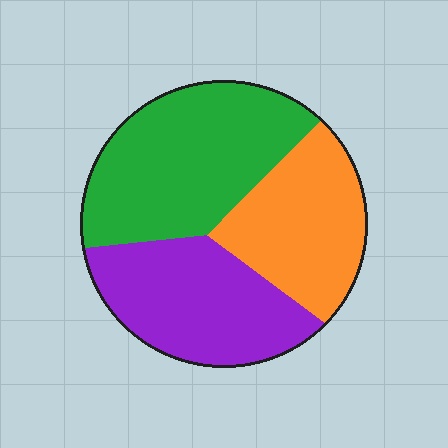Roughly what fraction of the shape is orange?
Orange covers around 30% of the shape.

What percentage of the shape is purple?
Purple covers roughly 30% of the shape.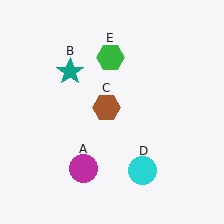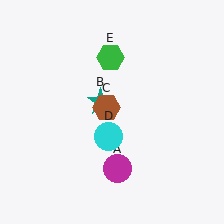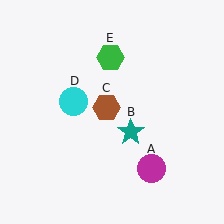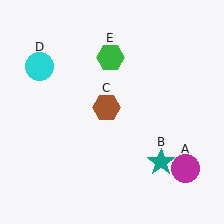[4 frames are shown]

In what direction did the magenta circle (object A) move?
The magenta circle (object A) moved right.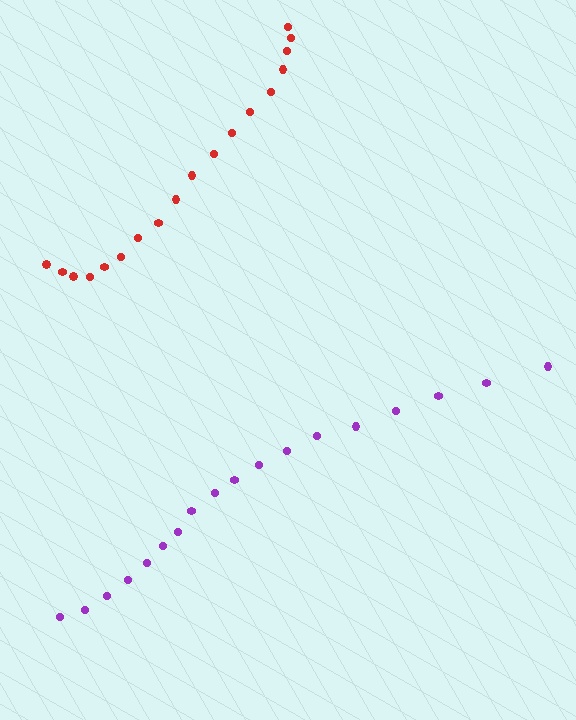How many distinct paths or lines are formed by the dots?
There are 2 distinct paths.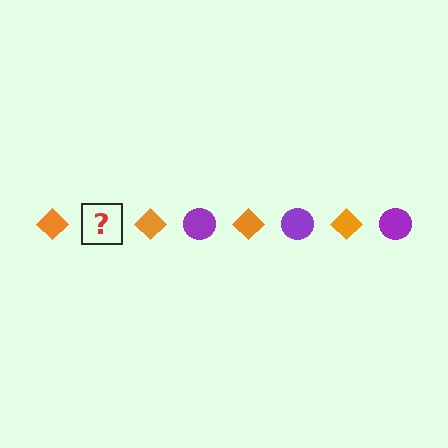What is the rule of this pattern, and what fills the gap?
The rule is that the pattern alternates between orange diamond and purple circle. The gap should be filled with a purple circle.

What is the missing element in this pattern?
The missing element is a purple circle.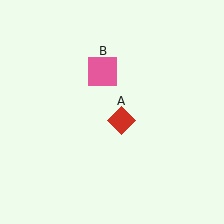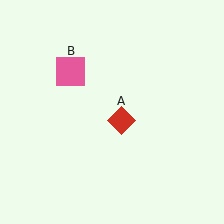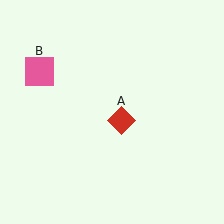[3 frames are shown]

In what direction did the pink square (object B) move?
The pink square (object B) moved left.